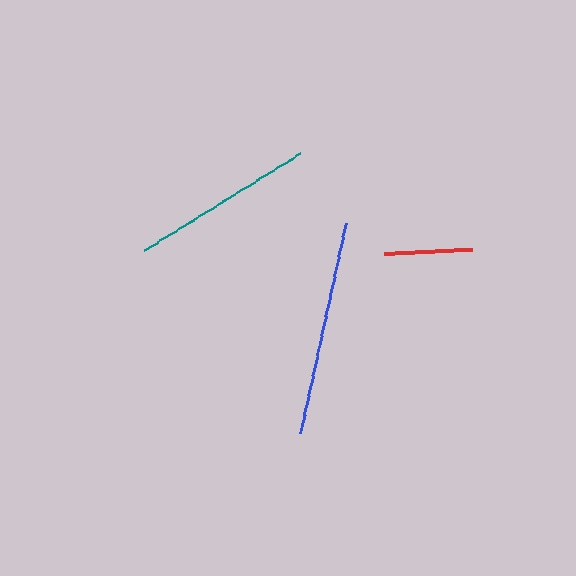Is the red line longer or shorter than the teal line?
The teal line is longer than the red line.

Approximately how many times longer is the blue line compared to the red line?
The blue line is approximately 2.4 times the length of the red line.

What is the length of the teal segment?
The teal segment is approximately 184 pixels long.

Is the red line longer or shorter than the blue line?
The blue line is longer than the red line.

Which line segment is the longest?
The blue line is the longest at approximately 215 pixels.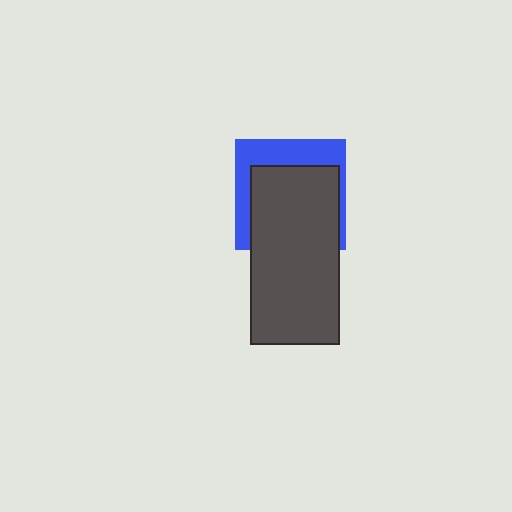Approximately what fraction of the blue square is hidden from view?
Roughly 62% of the blue square is hidden behind the dark gray rectangle.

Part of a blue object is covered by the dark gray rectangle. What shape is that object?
It is a square.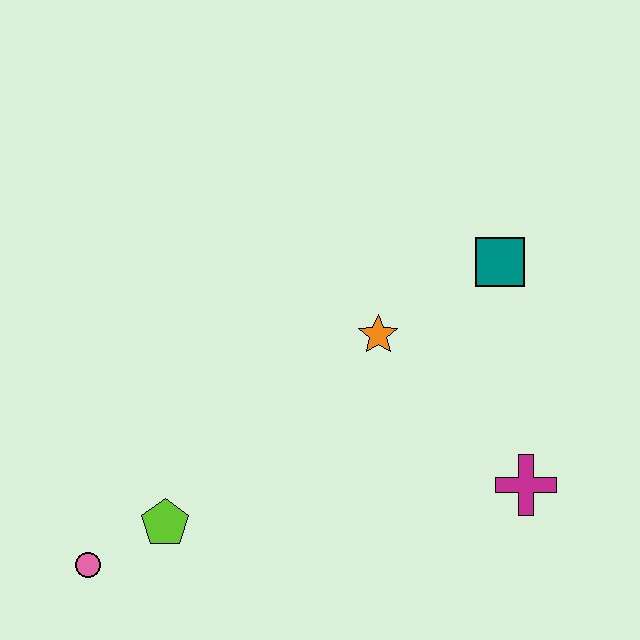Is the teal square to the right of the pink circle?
Yes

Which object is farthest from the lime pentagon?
The teal square is farthest from the lime pentagon.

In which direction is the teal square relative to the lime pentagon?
The teal square is to the right of the lime pentagon.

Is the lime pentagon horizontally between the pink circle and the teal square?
Yes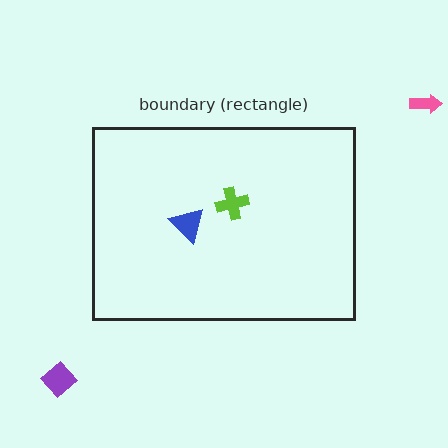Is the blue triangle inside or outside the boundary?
Inside.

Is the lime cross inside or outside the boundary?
Inside.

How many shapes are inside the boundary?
2 inside, 2 outside.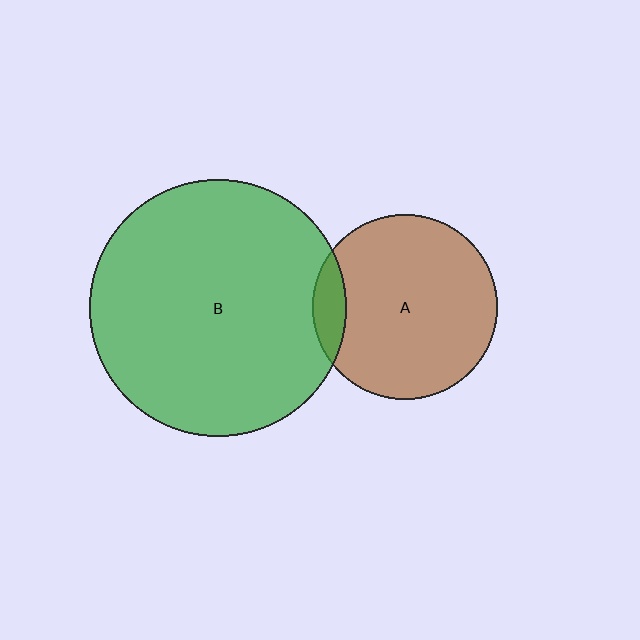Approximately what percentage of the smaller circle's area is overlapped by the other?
Approximately 10%.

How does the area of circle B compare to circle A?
Approximately 1.9 times.